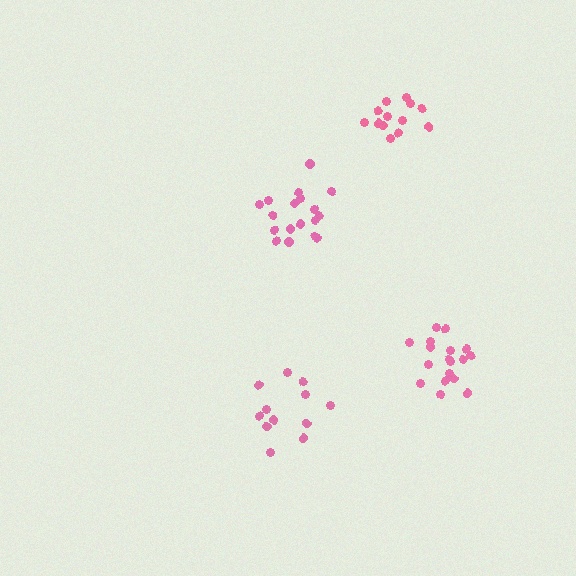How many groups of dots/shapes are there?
There are 4 groups.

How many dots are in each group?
Group 1: 18 dots, Group 2: 18 dots, Group 3: 12 dots, Group 4: 13 dots (61 total).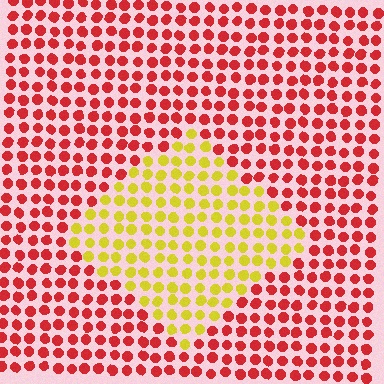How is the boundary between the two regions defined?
The boundary is defined purely by a slight shift in hue (about 63 degrees). Spacing, size, and orientation are identical on both sides.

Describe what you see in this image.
The image is filled with small red elements in a uniform arrangement. A diamond-shaped region is visible where the elements are tinted to a slightly different hue, forming a subtle color boundary.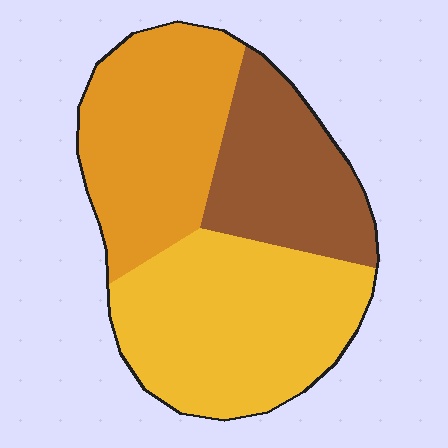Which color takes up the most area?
Yellow, at roughly 40%.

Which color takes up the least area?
Brown, at roughly 25%.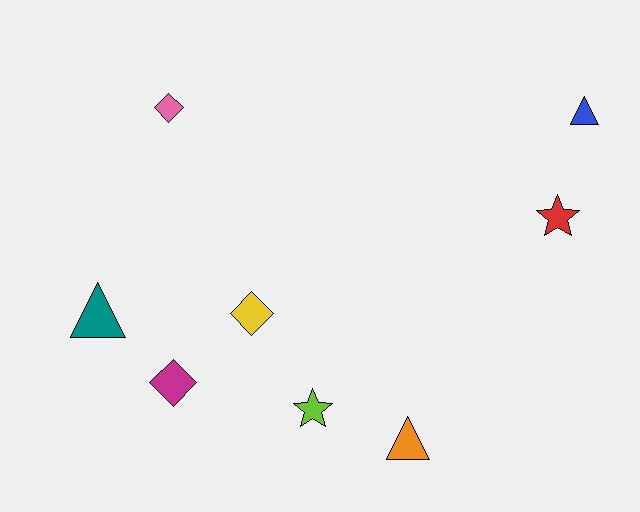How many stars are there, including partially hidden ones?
There are 2 stars.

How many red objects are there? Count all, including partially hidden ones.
There is 1 red object.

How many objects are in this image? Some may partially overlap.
There are 8 objects.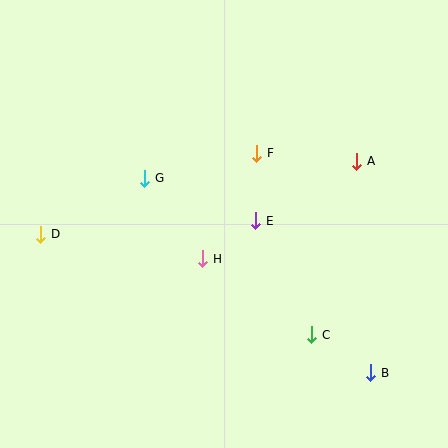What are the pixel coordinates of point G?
Point G is at (145, 178).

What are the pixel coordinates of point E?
Point E is at (256, 221).